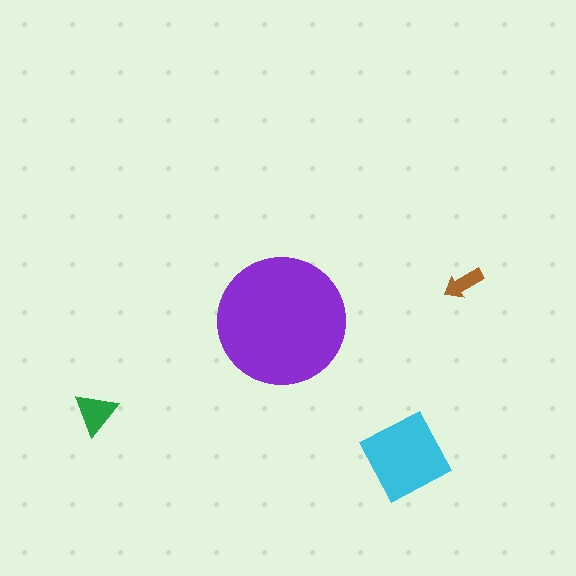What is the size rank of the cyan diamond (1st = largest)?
2nd.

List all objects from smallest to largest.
The brown arrow, the green triangle, the cyan diamond, the purple circle.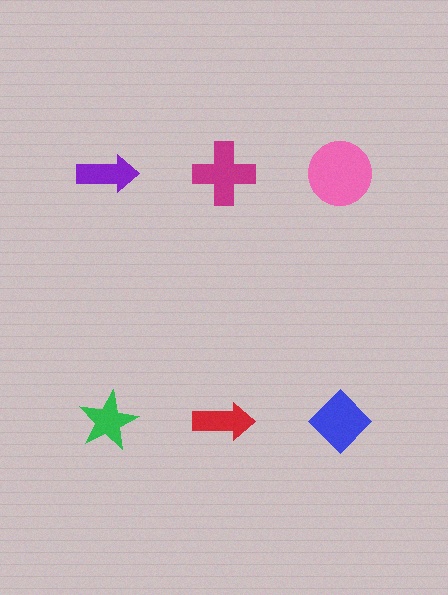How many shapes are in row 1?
3 shapes.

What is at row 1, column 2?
A magenta cross.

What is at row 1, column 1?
A purple arrow.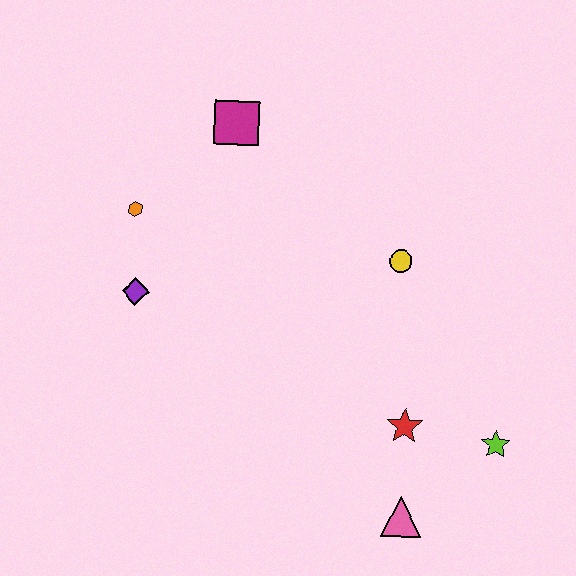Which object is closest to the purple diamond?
The orange hexagon is closest to the purple diamond.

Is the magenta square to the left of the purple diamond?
No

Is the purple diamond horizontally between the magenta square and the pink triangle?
No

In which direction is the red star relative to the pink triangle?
The red star is above the pink triangle.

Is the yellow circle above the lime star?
Yes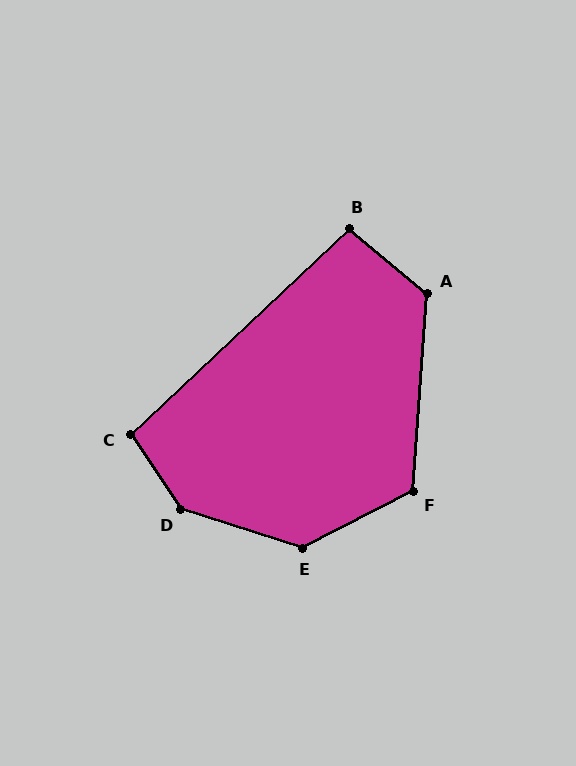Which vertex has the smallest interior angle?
B, at approximately 97 degrees.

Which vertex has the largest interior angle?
D, at approximately 141 degrees.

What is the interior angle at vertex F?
Approximately 121 degrees (obtuse).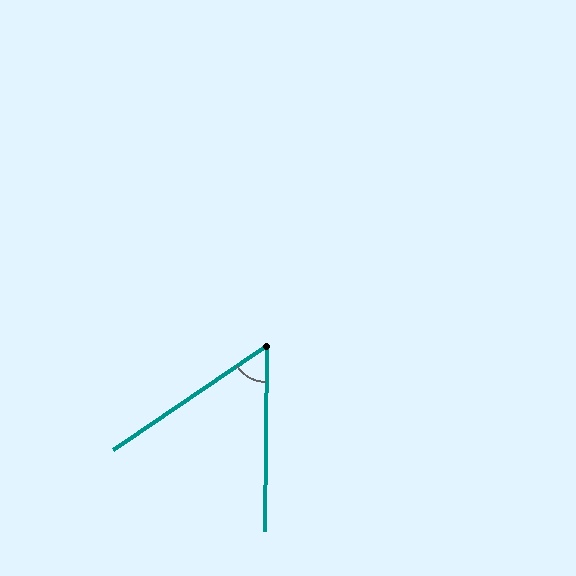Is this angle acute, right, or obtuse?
It is acute.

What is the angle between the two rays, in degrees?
Approximately 55 degrees.